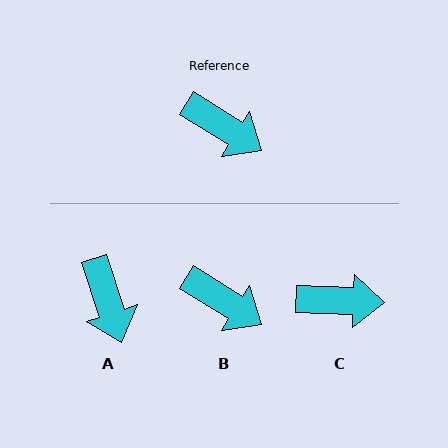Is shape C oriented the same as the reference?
No, it is off by about 30 degrees.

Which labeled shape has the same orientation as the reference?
B.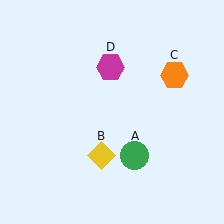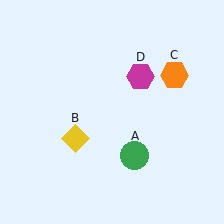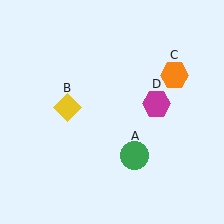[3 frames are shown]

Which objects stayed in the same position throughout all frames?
Green circle (object A) and orange hexagon (object C) remained stationary.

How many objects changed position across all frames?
2 objects changed position: yellow diamond (object B), magenta hexagon (object D).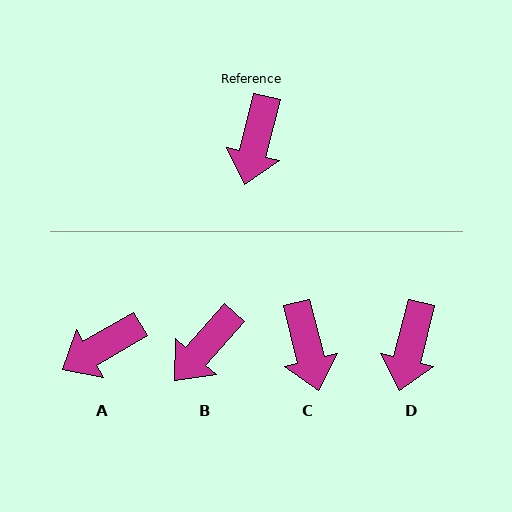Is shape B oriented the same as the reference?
No, it is off by about 27 degrees.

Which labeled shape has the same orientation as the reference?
D.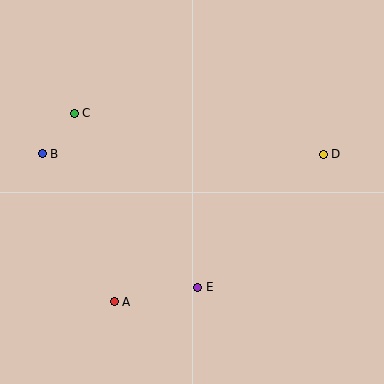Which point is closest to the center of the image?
Point E at (198, 287) is closest to the center.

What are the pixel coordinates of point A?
Point A is at (114, 302).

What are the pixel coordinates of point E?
Point E is at (198, 287).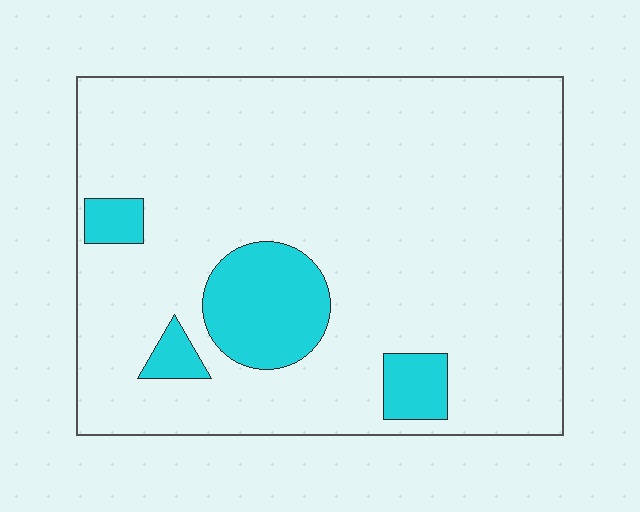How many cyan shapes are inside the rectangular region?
4.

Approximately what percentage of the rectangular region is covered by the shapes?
Approximately 15%.